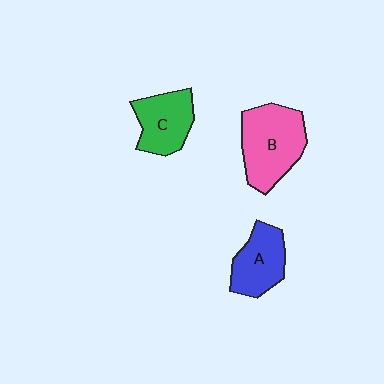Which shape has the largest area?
Shape B (pink).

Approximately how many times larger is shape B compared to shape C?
Approximately 1.4 times.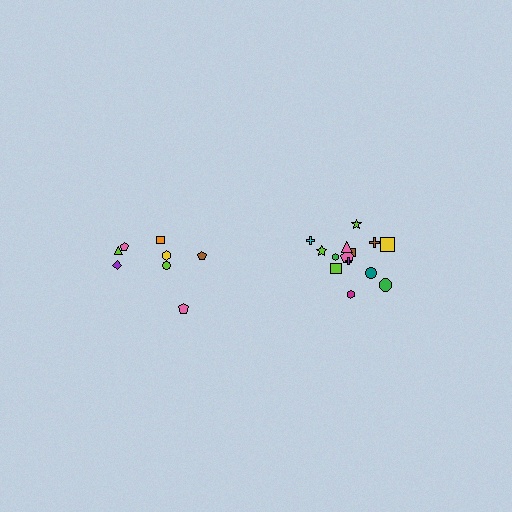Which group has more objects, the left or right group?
The right group.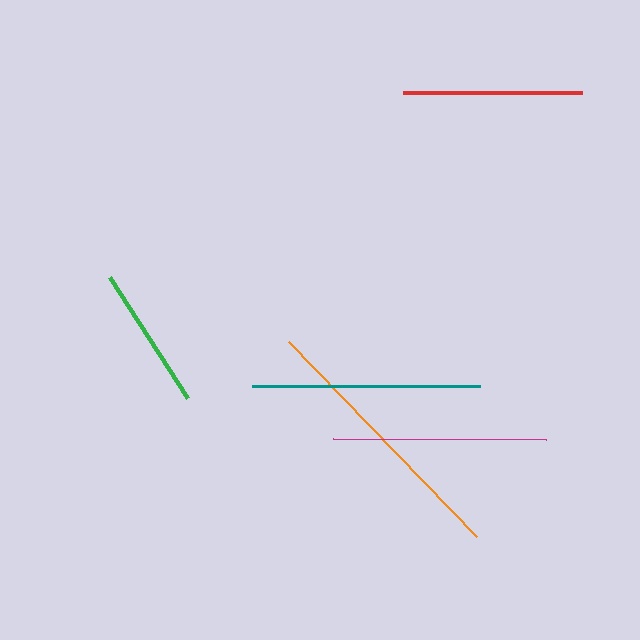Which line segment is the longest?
The orange line is the longest at approximately 271 pixels.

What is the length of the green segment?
The green segment is approximately 144 pixels long.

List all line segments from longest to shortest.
From longest to shortest: orange, teal, magenta, red, green.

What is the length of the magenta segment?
The magenta segment is approximately 214 pixels long.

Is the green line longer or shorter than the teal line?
The teal line is longer than the green line.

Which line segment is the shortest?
The green line is the shortest at approximately 144 pixels.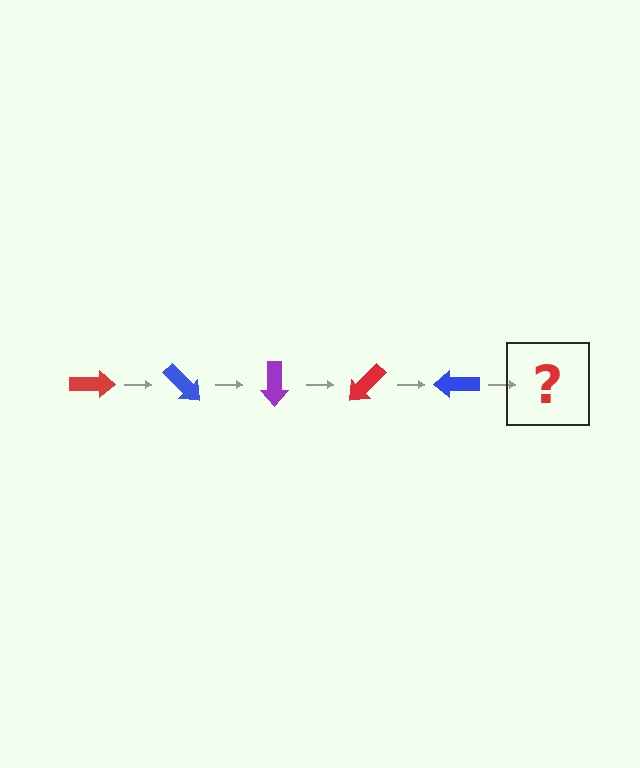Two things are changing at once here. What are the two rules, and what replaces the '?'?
The two rules are that it rotates 45 degrees each step and the color cycles through red, blue, and purple. The '?' should be a purple arrow, rotated 225 degrees from the start.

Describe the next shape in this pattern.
It should be a purple arrow, rotated 225 degrees from the start.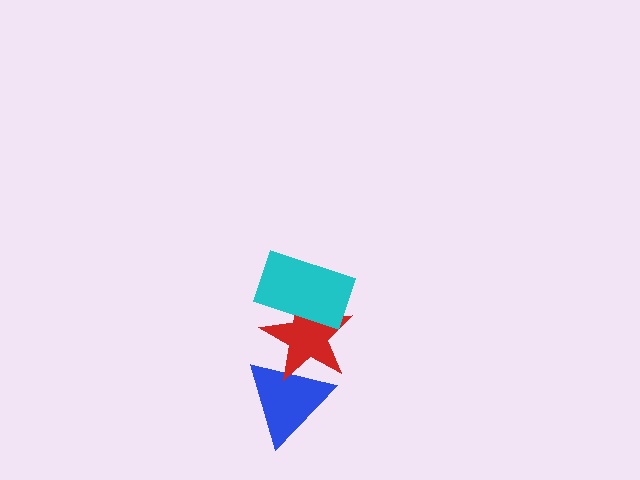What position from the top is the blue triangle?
The blue triangle is 3rd from the top.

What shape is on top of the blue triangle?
The red star is on top of the blue triangle.